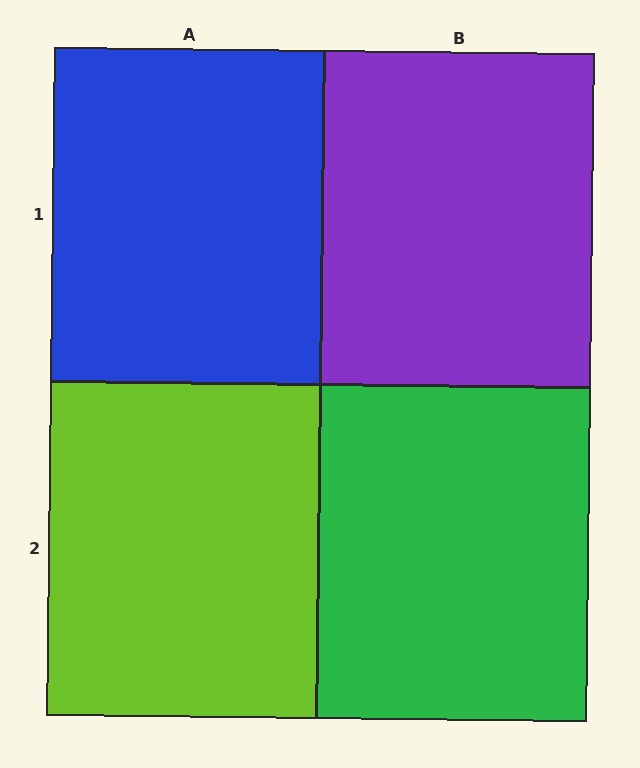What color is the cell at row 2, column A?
Lime.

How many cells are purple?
1 cell is purple.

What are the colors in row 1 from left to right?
Blue, purple.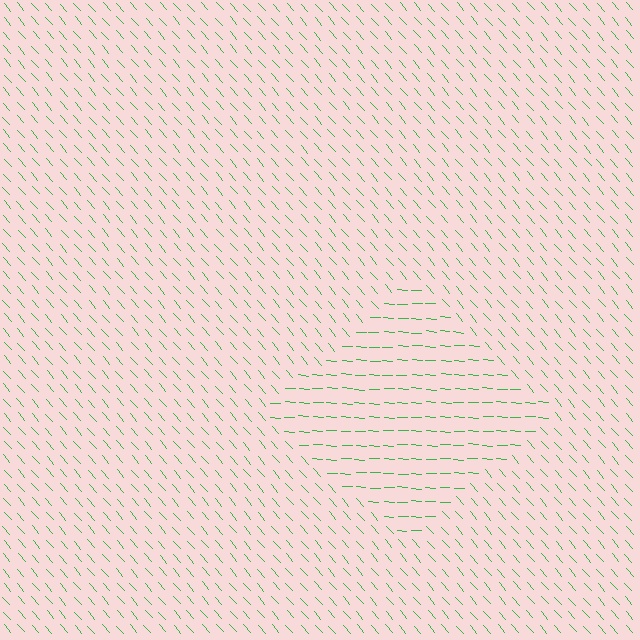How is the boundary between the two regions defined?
The boundary is defined purely by a change in line orientation (approximately 45 degrees difference). All lines are the same color and thickness.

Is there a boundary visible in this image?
Yes, there is a texture boundary formed by a change in line orientation.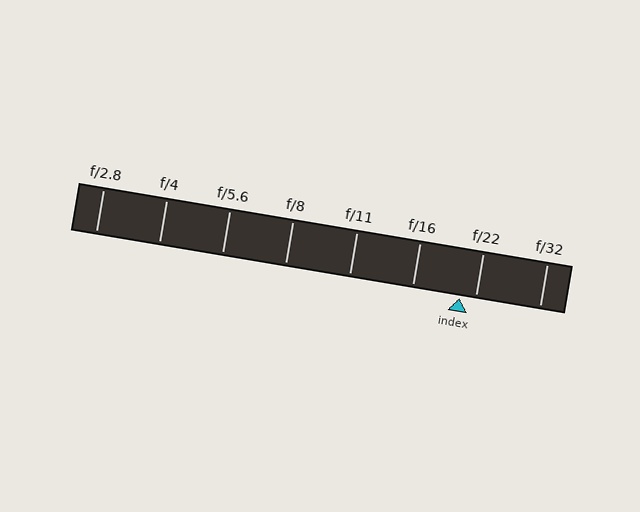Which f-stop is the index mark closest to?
The index mark is closest to f/22.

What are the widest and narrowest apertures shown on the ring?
The widest aperture shown is f/2.8 and the narrowest is f/32.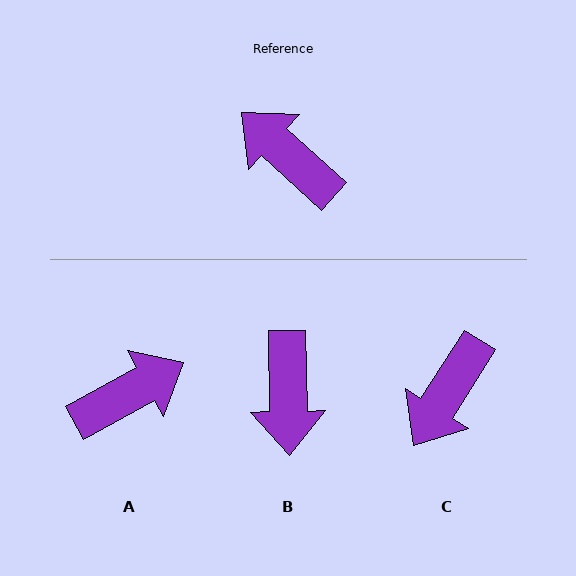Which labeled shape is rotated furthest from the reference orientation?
B, about 133 degrees away.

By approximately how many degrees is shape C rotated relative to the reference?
Approximately 100 degrees counter-clockwise.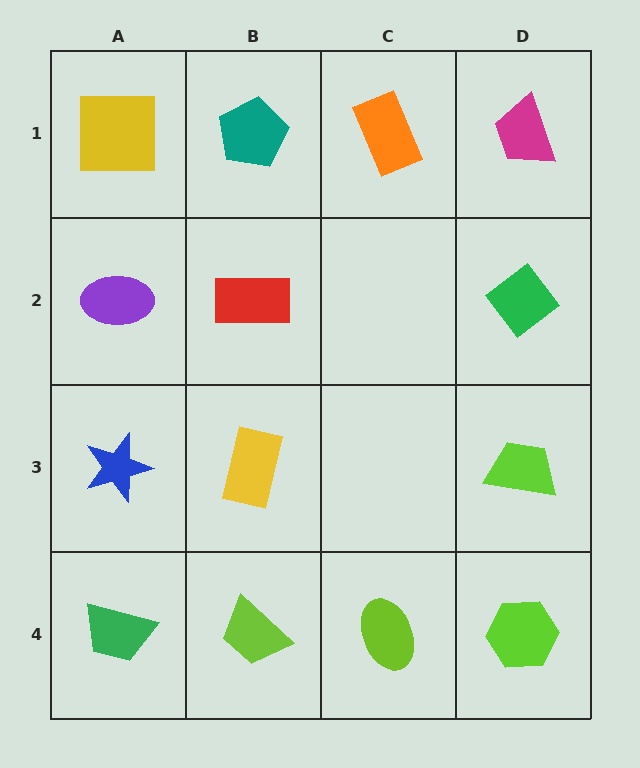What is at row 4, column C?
A lime ellipse.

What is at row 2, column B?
A red rectangle.